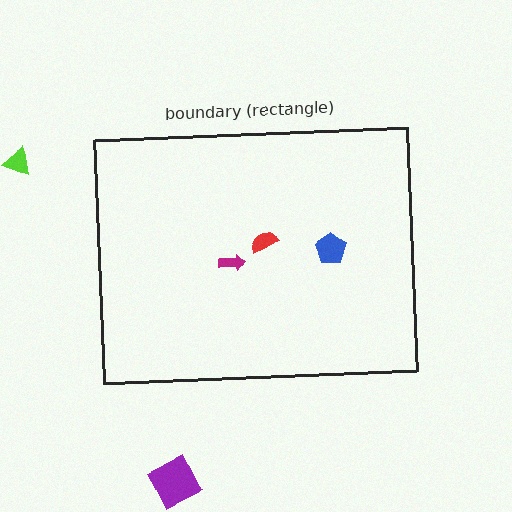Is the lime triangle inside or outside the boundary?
Outside.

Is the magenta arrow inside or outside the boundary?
Inside.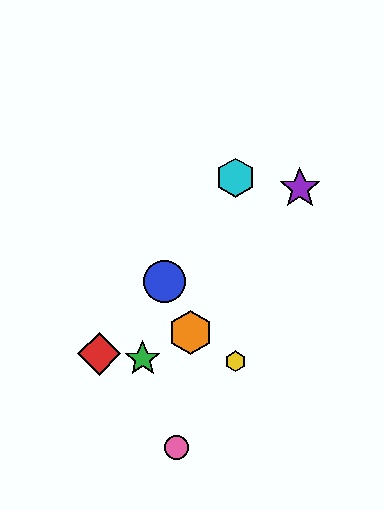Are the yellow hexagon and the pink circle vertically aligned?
No, the yellow hexagon is at x≈236 and the pink circle is at x≈176.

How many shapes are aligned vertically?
2 shapes (the yellow hexagon, the cyan hexagon) are aligned vertically.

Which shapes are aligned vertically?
The yellow hexagon, the cyan hexagon are aligned vertically.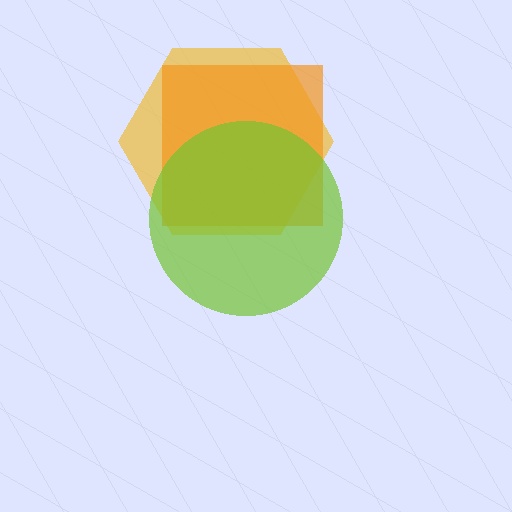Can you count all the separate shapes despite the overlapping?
Yes, there are 3 separate shapes.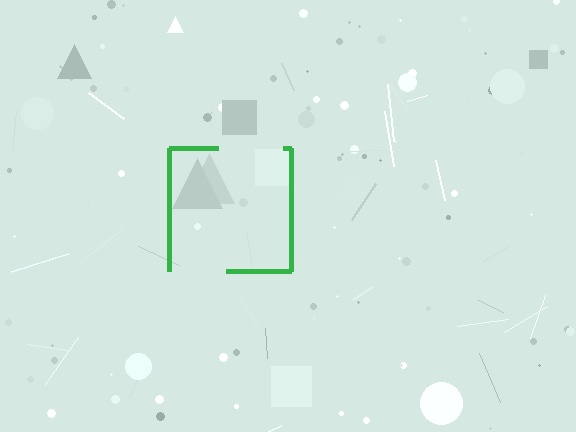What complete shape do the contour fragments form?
The contour fragments form a square.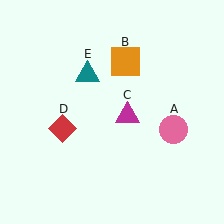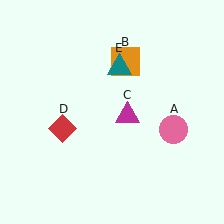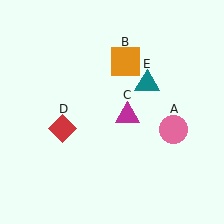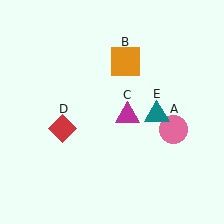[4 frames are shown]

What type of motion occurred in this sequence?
The teal triangle (object E) rotated clockwise around the center of the scene.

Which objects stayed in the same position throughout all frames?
Pink circle (object A) and orange square (object B) and magenta triangle (object C) and red diamond (object D) remained stationary.